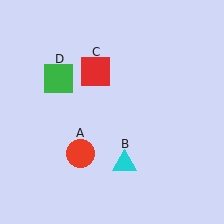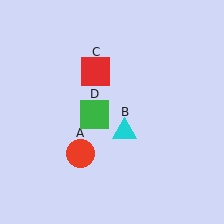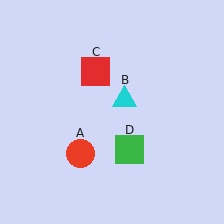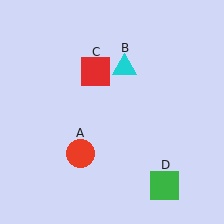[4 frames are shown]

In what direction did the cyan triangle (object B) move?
The cyan triangle (object B) moved up.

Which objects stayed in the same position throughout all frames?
Red circle (object A) and red square (object C) remained stationary.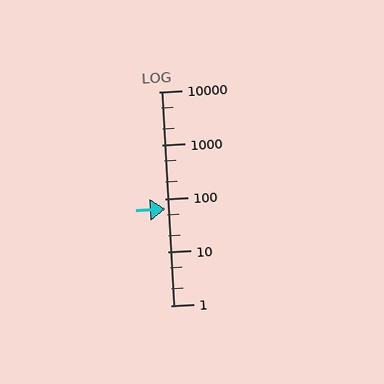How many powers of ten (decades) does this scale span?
The scale spans 4 decades, from 1 to 10000.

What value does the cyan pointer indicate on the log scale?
The pointer indicates approximately 64.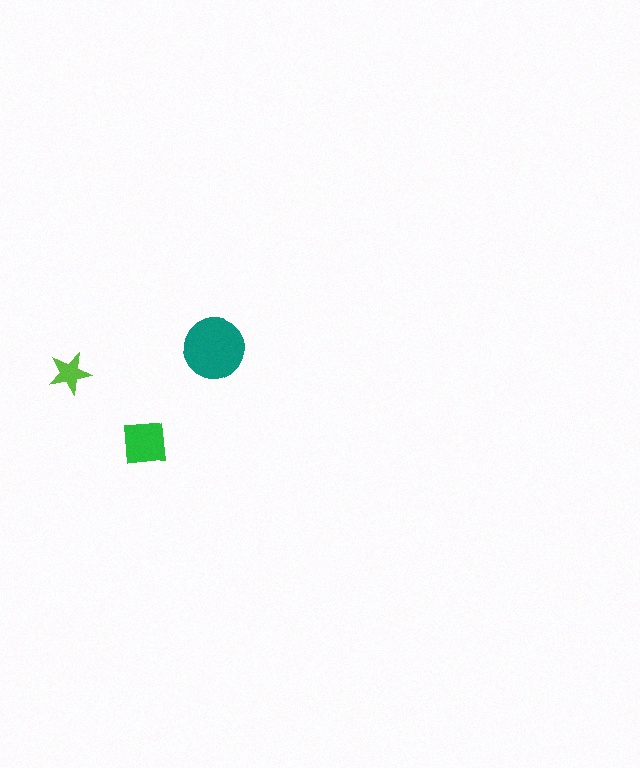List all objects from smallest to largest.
The lime star, the green square, the teal circle.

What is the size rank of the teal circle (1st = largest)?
1st.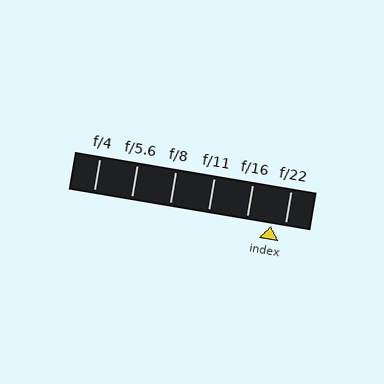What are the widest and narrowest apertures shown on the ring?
The widest aperture shown is f/4 and the narrowest is f/22.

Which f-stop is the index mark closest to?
The index mark is closest to f/22.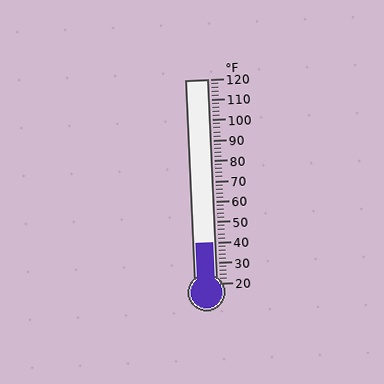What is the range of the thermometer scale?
The thermometer scale ranges from 20°F to 120°F.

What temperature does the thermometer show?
The thermometer shows approximately 40°F.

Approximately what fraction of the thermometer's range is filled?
The thermometer is filled to approximately 20% of its range.